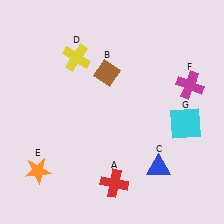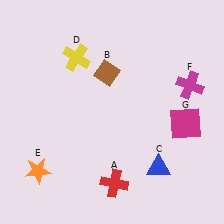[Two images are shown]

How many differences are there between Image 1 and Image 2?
There is 1 difference between the two images.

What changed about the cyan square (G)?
In Image 1, G is cyan. In Image 2, it changed to magenta.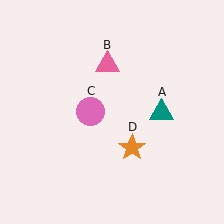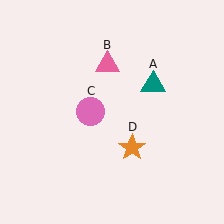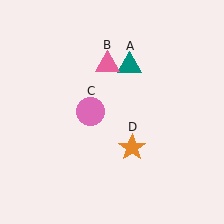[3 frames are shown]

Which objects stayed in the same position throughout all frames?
Pink triangle (object B) and pink circle (object C) and orange star (object D) remained stationary.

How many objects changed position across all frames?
1 object changed position: teal triangle (object A).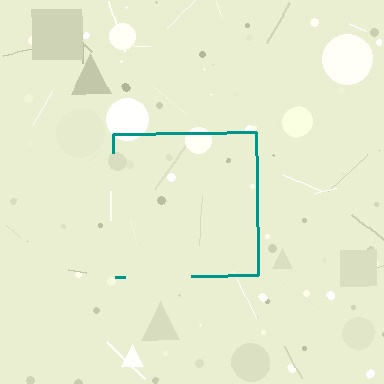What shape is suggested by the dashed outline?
The dashed outline suggests a square.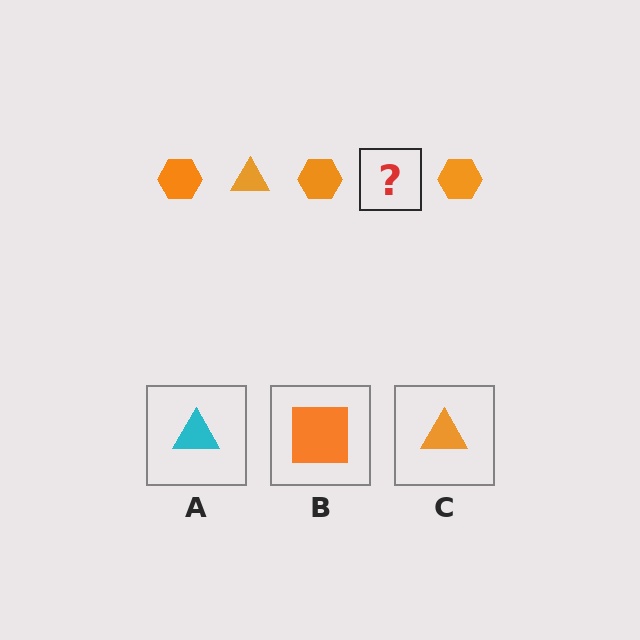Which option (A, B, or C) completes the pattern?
C.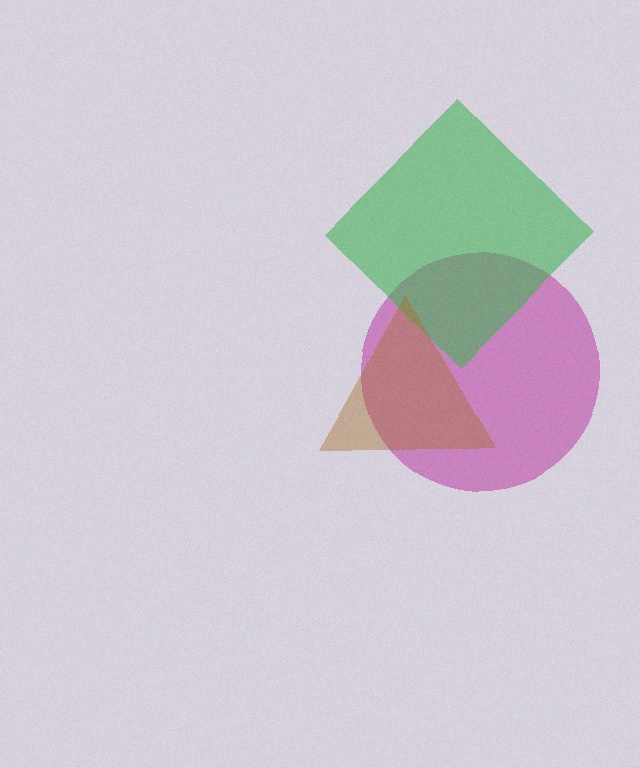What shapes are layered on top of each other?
The layered shapes are: a magenta circle, a green diamond, a brown triangle.